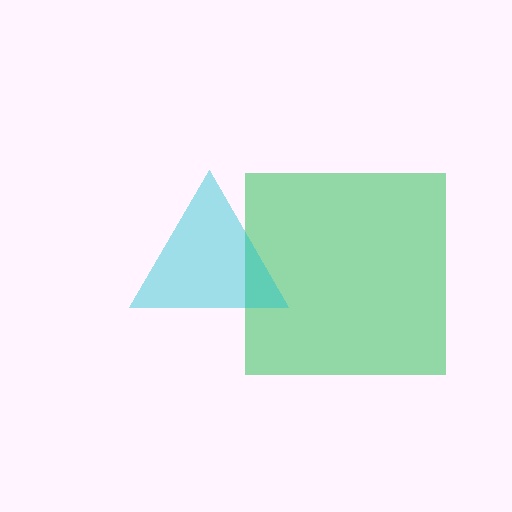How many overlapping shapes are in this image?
There are 2 overlapping shapes in the image.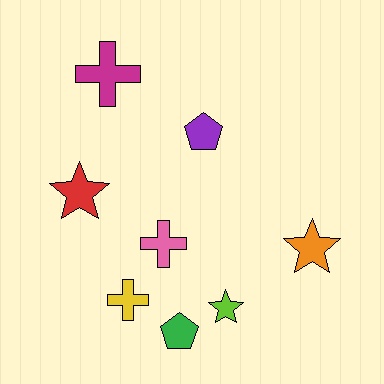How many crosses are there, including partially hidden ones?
There are 3 crosses.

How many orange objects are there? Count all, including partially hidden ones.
There is 1 orange object.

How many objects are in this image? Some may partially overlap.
There are 8 objects.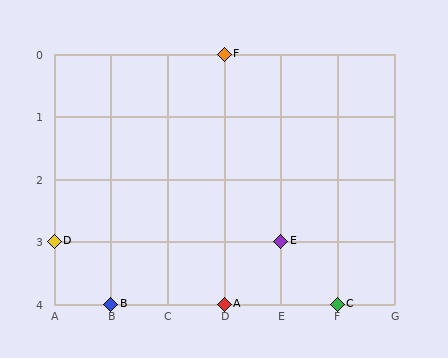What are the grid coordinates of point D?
Point D is at grid coordinates (A, 3).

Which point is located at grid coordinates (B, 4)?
Point B is at (B, 4).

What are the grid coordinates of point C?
Point C is at grid coordinates (F, 4).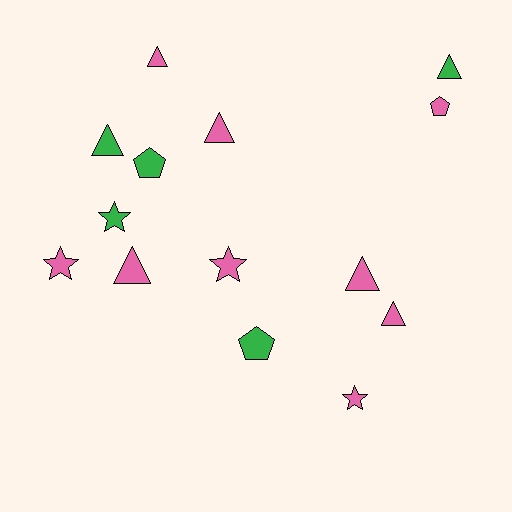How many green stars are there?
There is 1 green star.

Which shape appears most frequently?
Triangle, with 7 objects.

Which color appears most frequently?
Pink, with 9 objects.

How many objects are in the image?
There are 14 objects.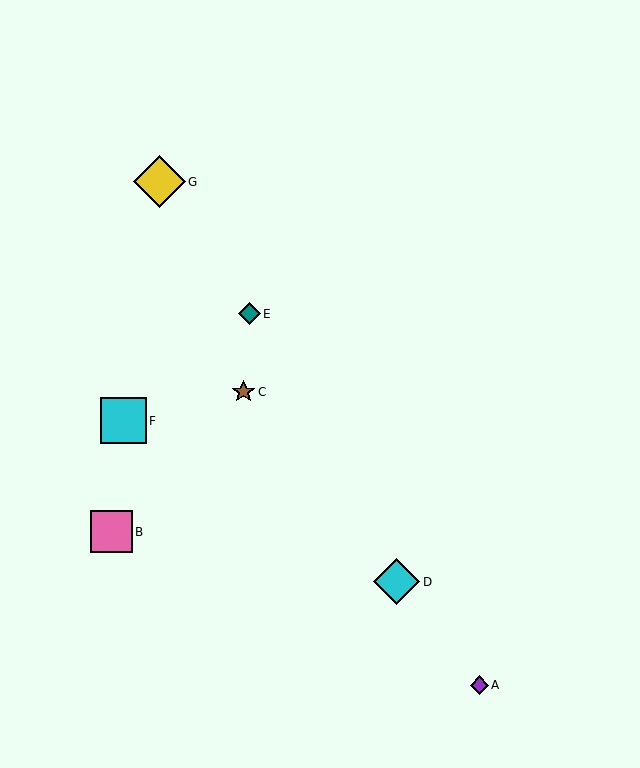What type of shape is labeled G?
Shape G is a yellow diamond.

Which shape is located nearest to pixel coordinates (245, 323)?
The teal diamond (labeled E) at (249, 314) is nearest to that location.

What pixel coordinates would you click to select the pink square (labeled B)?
Click at (111, 532) to select the pink square B.